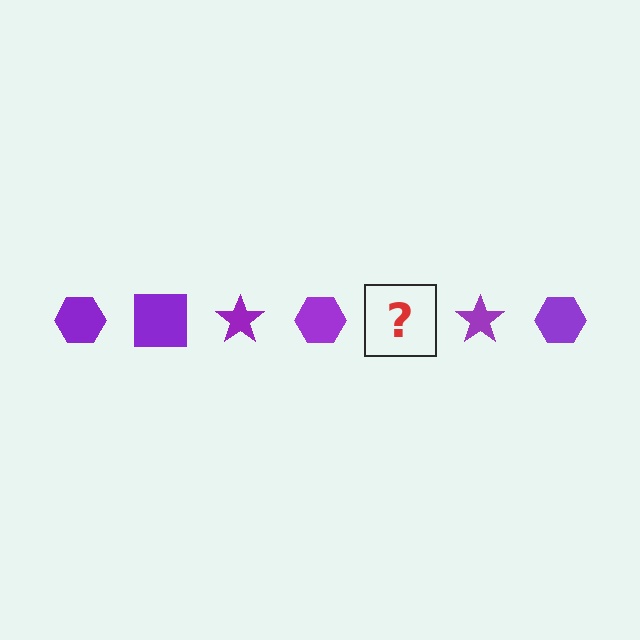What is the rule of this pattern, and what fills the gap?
The rule is that the pattern cycles through hexagon, square, star shapes in purple. The gap should be filled with a purple square.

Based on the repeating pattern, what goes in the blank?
The blank should be a purple square.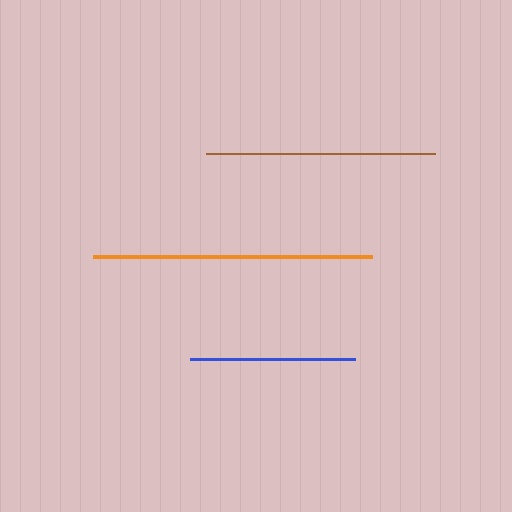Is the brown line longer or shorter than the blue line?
The brown line is longer than the blue line.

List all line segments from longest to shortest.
From longest to shortest: orange, brown, blue.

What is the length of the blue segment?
The blue segment is approximately 165 pixels long.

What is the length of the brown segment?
The brown segment is approximately 229 pixels long.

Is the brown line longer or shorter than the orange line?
The orange line is longer than the brown line.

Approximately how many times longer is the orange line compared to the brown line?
The orange line is approximately 1.2 times the length of the brown line.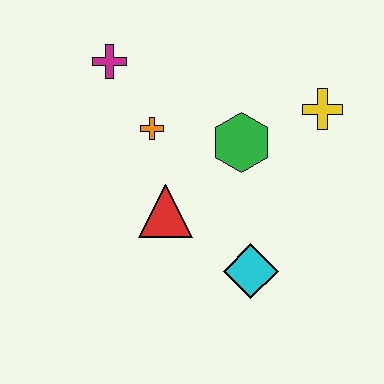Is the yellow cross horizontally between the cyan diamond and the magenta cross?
No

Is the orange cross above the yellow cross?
No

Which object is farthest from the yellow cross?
The magenta cross is farthest from the yellow cross.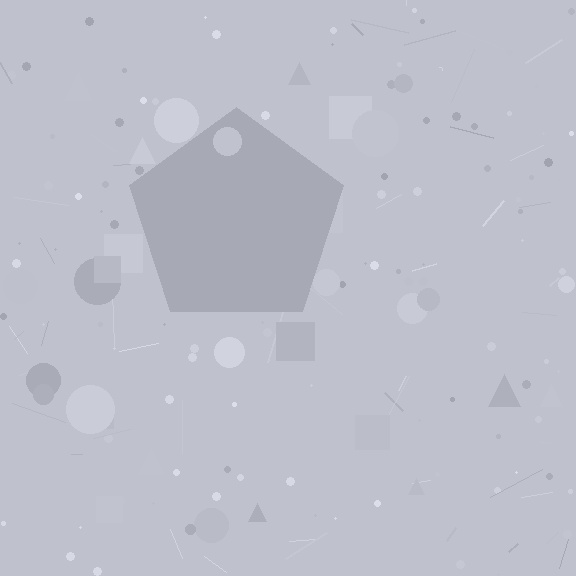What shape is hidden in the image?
A pentagon is hidden in the image.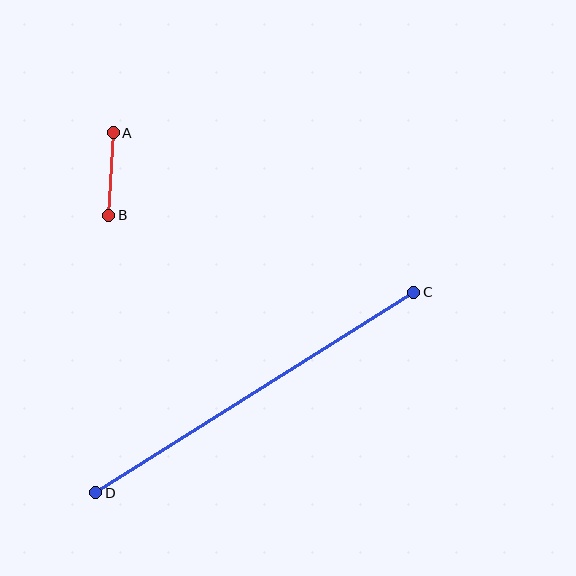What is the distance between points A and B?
The distance is approximately 83 pixels.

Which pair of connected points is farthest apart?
Points C and D are farthest apart.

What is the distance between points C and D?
The distance is approximately 375 pixels.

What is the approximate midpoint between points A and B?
The midpoint is at approximately (111, 174) pixels.